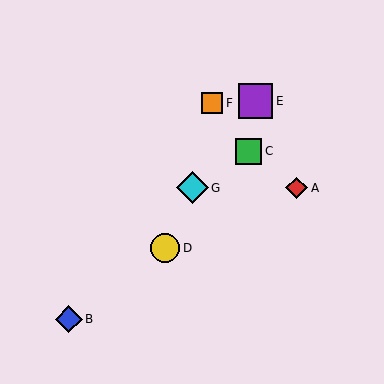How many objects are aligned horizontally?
2 objects (A, G) are aligned horizontally.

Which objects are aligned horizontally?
Objects A, G are aligned horizontally.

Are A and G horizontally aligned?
Yes, both are at y≈188.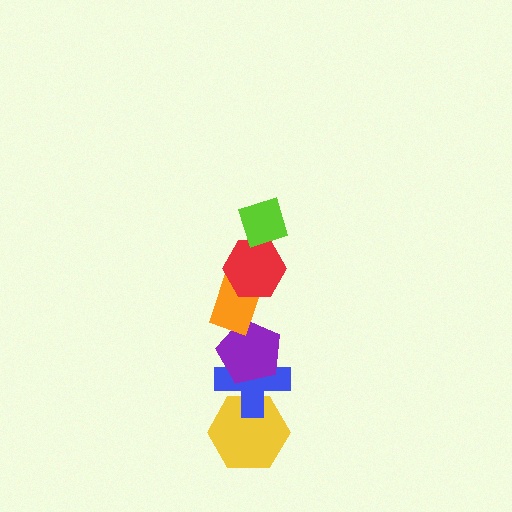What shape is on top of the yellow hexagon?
The blue cross is on top of the yellow hexagon.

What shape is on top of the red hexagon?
The lime diamond is on top of the red hexagon.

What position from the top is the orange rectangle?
The orange rectangle is 3rd from the top.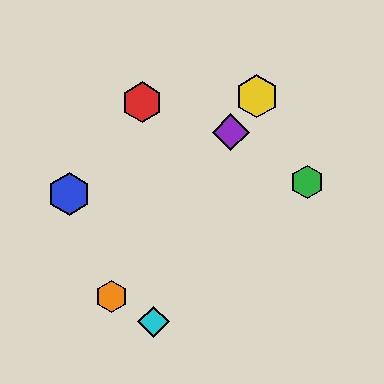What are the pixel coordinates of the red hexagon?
The red hexagon is at (142, 102).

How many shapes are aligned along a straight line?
3 shapes (the yellow hexagon, the purple diamond, the orange hexagon) are aligned along a straight line.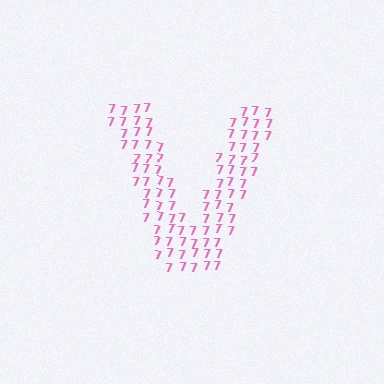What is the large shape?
The large shape is the letter V.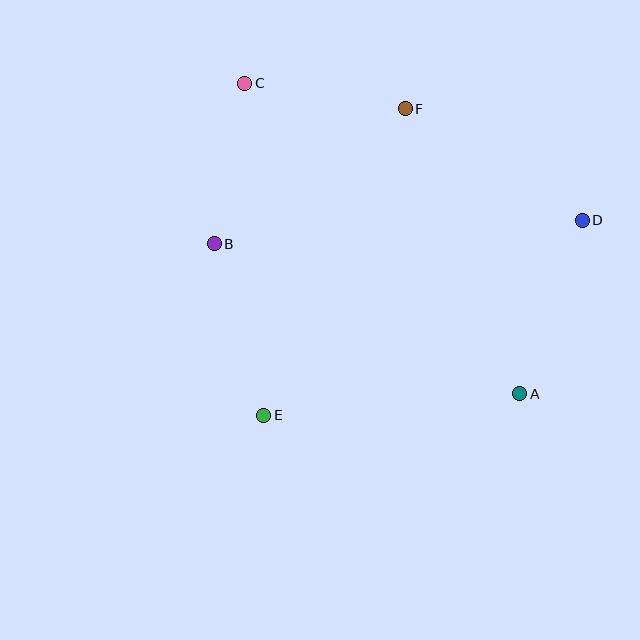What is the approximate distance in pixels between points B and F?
The distance between B and F is approximately 234 pixels.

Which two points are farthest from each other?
Points A and C are farthest from each other.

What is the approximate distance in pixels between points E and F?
The distance between E and F is approximately 338 pixels.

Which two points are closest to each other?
Points C and F are closest to each other.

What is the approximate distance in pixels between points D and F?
The distance between D and F is approximately 209 pixels.